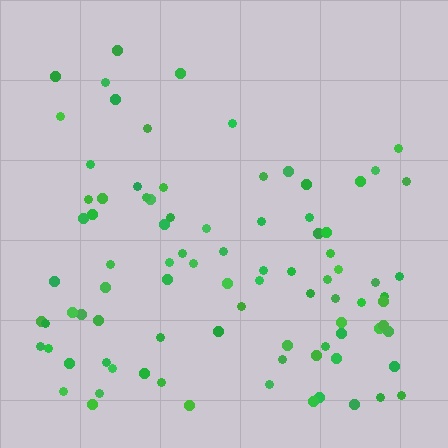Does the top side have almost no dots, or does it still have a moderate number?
Still a moderate number, just noticeably fewer than the bottom.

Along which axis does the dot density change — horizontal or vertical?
Vertical.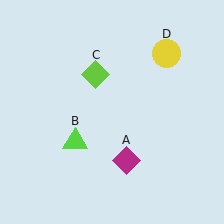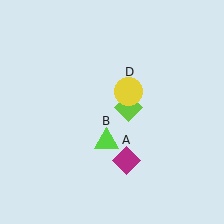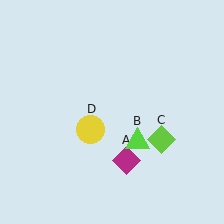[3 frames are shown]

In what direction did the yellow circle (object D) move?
The yellow circle (object D) moved down and to the left.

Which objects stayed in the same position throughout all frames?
Magenta diamond (object A) remained stationary.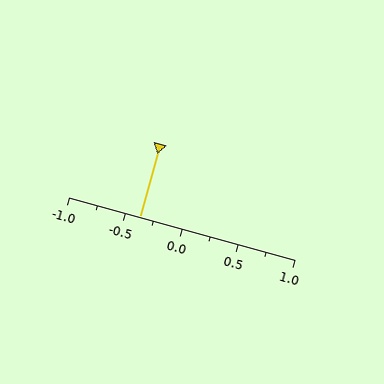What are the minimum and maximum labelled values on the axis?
The axis runs from -1.0 to 1.0.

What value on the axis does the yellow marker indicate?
The marker indicates approximately -0.38.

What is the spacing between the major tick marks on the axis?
The major ticks are spaced 0.5 apart.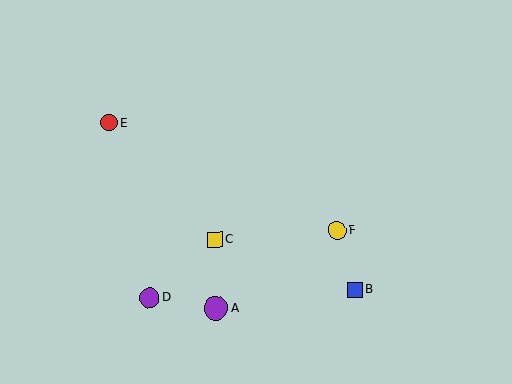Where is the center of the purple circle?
The center of the purple circle is at (216, 308).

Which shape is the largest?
The purple circle (labeled A) is the largest.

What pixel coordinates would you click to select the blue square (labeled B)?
Click at (355, 290) to select the blue square B.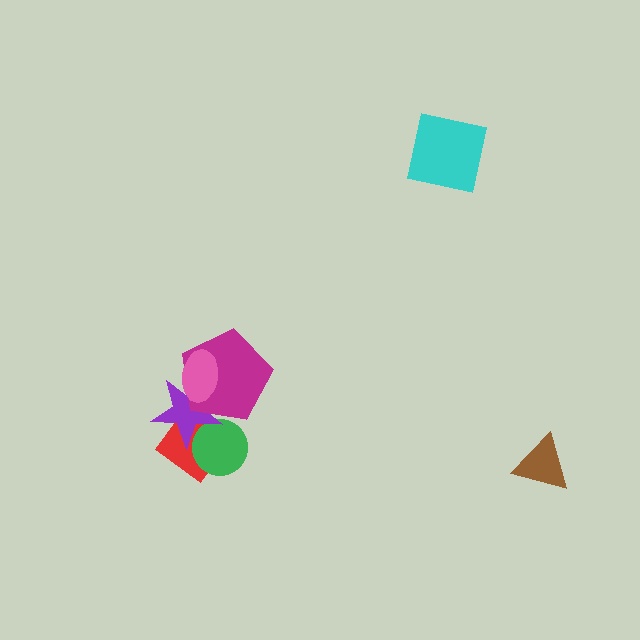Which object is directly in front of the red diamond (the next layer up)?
The green circle is directly in front of the red diamond.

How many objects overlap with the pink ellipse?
2 objects overlap with the pink ellipse.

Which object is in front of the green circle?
The purple star is in front of the green circle.